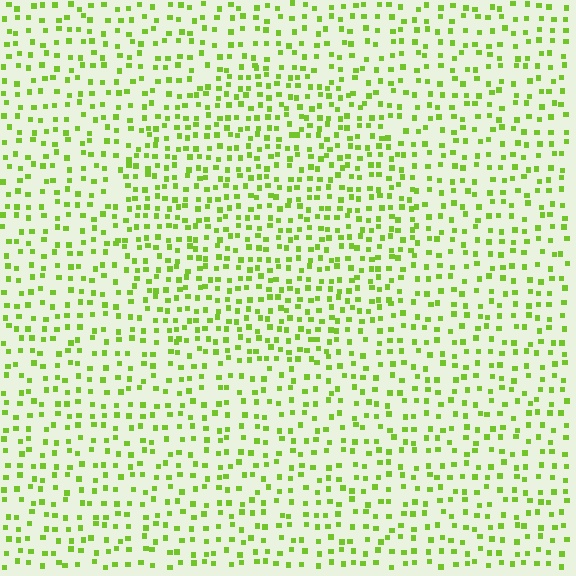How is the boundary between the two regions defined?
The boundary is defined by a change in element density (approximately 1.5x ratio). All elements are the same color, size, and shape.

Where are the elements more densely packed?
The elements are more densely packed inside the circle boundary.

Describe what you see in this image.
The image contains small lime elements arranged at two different densities. A circle-shaped region is visible where the elements are more densely packed than the surrounding area.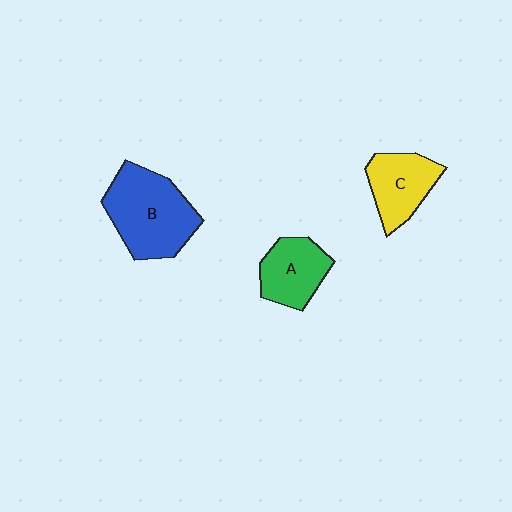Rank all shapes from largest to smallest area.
From largest to smallest: B (blue), C (yellow), A (green).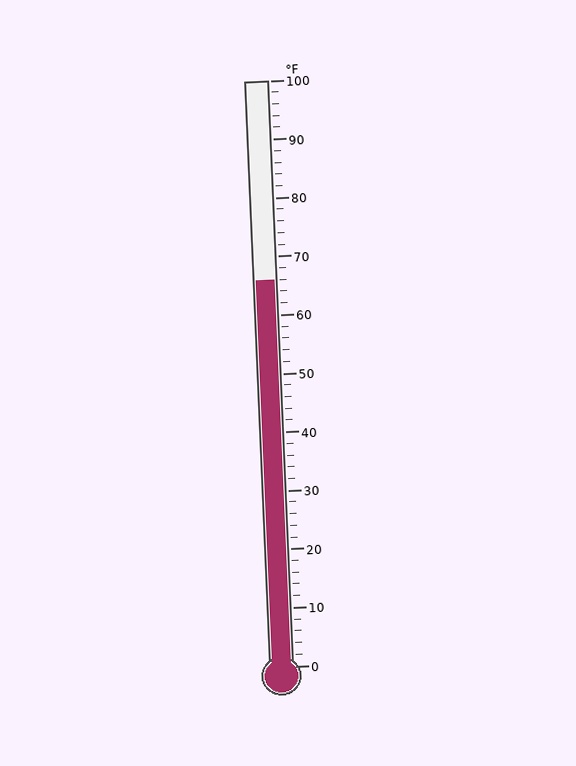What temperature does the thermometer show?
The thermometer shows approximately 66°F.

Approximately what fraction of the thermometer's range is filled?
The thermometer is filled to approximately 65% of its range.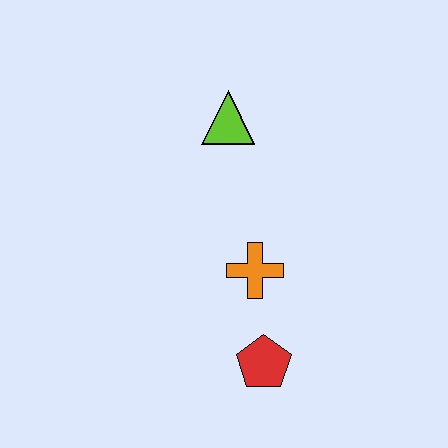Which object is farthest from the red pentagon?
The lime triangle is farthest from the red pentagon.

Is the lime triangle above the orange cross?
Yes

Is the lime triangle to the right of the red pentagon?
No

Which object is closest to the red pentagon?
The orange cross is closest to the red pentagon.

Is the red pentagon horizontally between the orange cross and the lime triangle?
No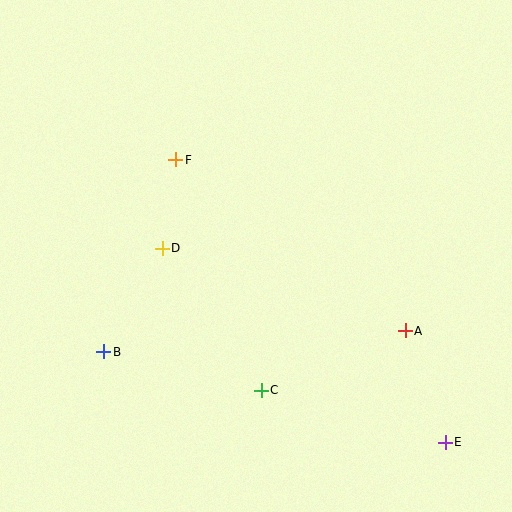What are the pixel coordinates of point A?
Point A is at (405, 331).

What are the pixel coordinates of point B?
Point B is at (104, 352).